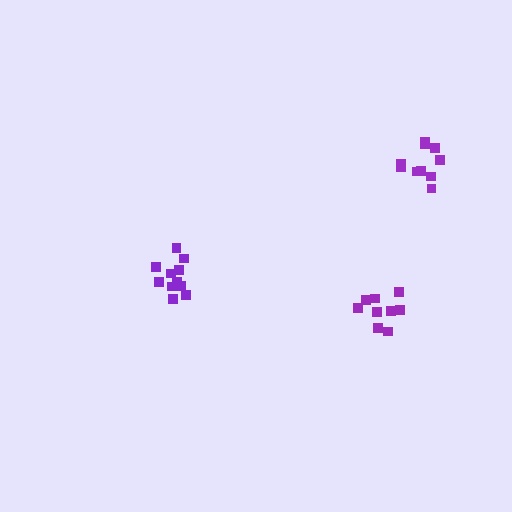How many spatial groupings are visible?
There are 3 spatial groupings.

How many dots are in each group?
Group 1: 10 dots, Group 2: 11 dots, Group 3: 9 dots (30 total).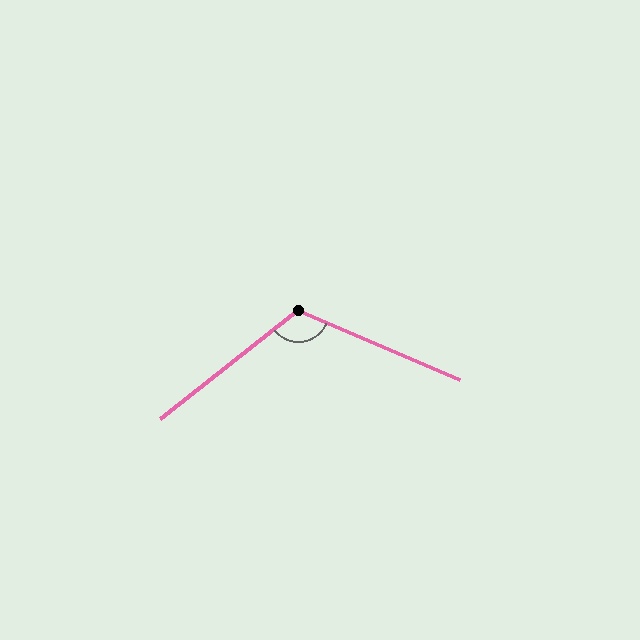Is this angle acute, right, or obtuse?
It is obtuse.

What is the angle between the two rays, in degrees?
Approximately 119 degrees.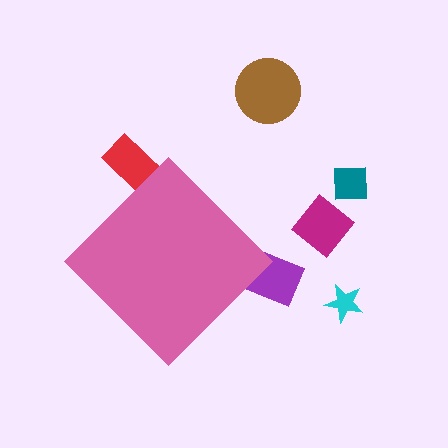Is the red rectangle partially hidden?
Yes, the red rectangle is partially hidden behind the pink diamond.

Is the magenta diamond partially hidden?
No, the magenta diamond is fully visible.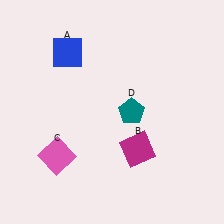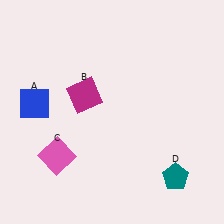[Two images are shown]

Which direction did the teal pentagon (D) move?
The teal pentagon (D) moved down.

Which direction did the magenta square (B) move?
The magenta square (B) moved up.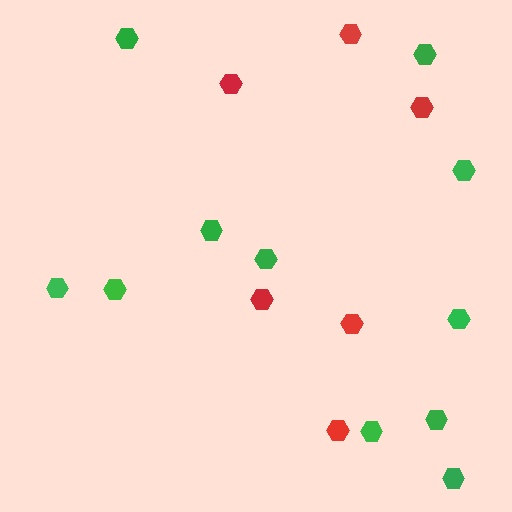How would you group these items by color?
There are 2 groups: one group of red hexagons (6) and one group of green hexagons (11).